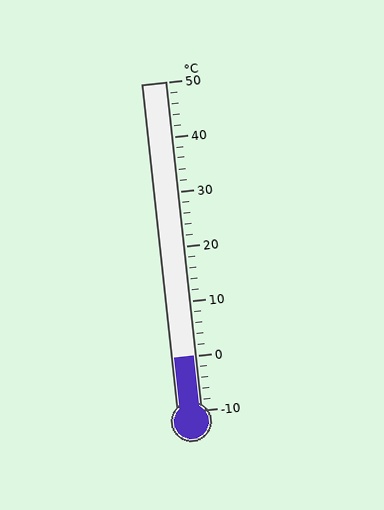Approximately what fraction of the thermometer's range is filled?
The thermometer is filled to approximately 15% of its range.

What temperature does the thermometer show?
The thermometer shows approximately 0°C.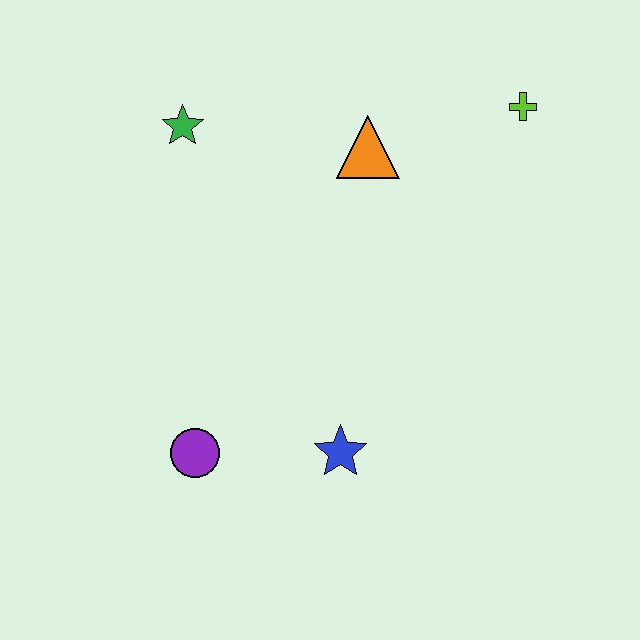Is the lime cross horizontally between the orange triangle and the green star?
No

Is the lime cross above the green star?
Yes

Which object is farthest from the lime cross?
The purple circle is farthest from the lime cross.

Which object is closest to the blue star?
The purple circle is closest to the blue star.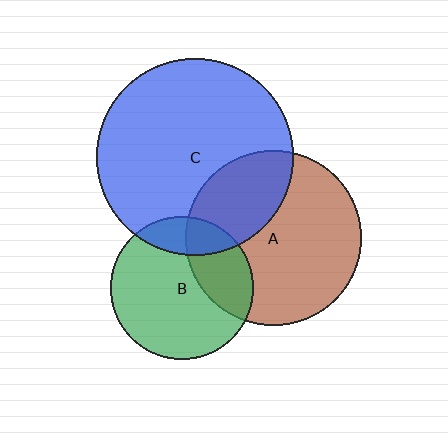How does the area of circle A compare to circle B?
Approximately 1.5 times.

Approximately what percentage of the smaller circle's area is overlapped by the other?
Approximately 30%.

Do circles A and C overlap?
Yes.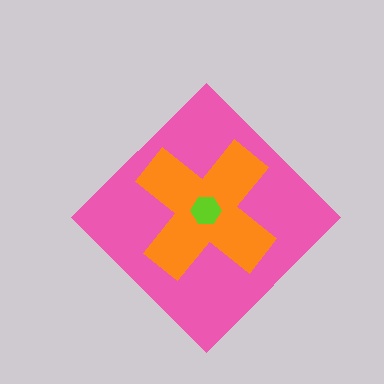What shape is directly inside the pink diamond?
The orange cross.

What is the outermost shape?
The pink diamond.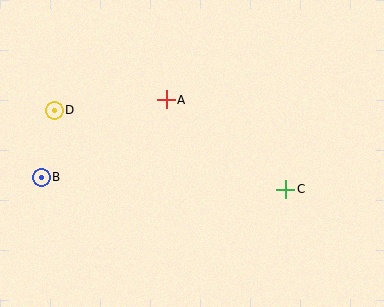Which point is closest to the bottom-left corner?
Point B is closest to the bottom-left corner.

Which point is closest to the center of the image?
Point A at (166, 100) is closest to the center.